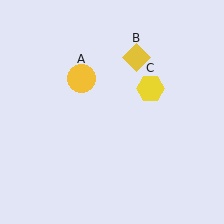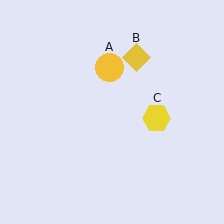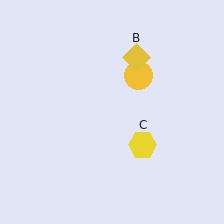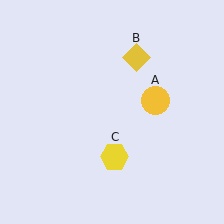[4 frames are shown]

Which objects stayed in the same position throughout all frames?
Yellow diamond (object B) remained stationary.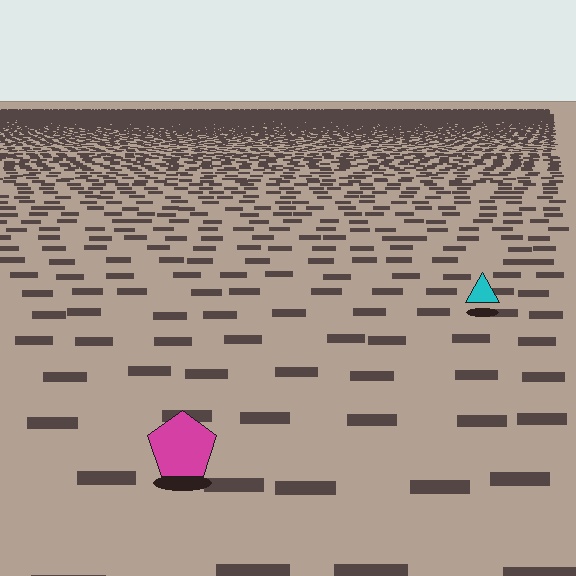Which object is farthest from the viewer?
The cyan triangle is farthest from the viewer. It appears smaller and the ground texture around it is denser.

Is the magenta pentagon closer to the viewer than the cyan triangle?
Yes. The magenta pentagon is closer — you can tell from the texture gradient: the ground texture is coarser near it.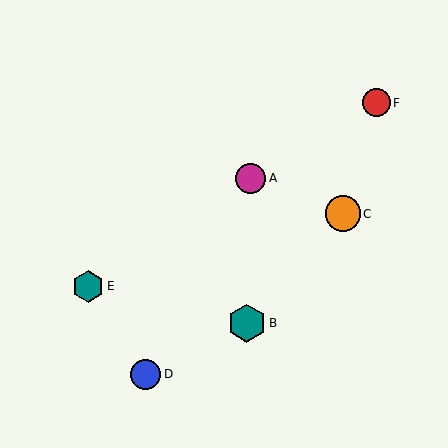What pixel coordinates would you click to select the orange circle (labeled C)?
Click at (343, 214) to select the orange circle C.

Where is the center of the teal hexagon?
The center of the teal hexagon is at (88, 287).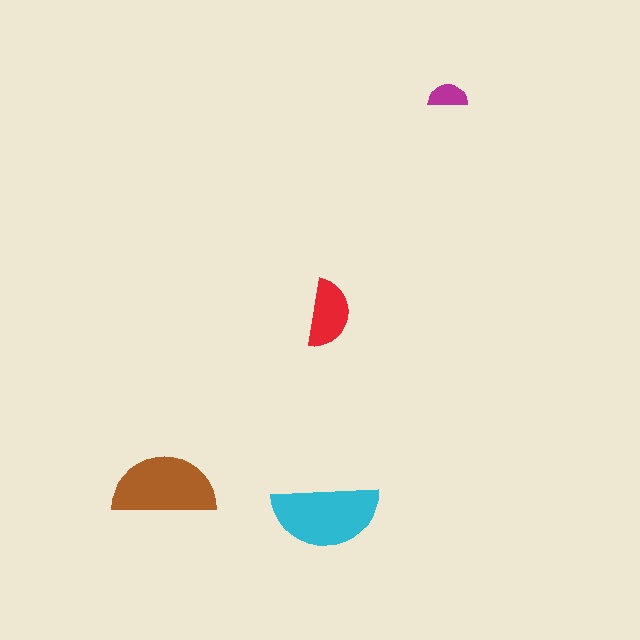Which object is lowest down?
The cyan semicircle is bottommost.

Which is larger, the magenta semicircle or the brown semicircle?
The brown one.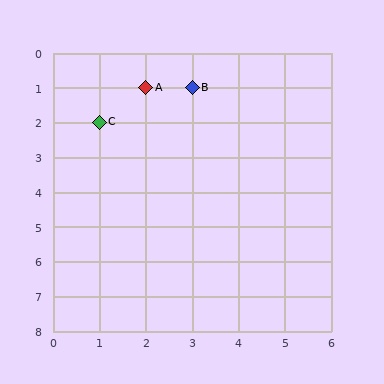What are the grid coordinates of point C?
Point C is at grid coordinates (1, 2).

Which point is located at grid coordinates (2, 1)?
Point A is at (2, 1).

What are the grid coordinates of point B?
Point B is at grid coordinates (3, 1).